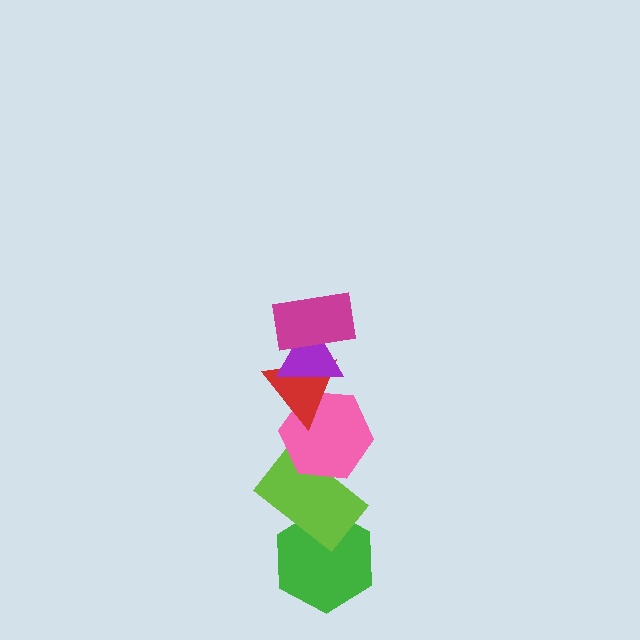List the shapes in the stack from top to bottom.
From top to bottom: the magenta rectangle, the purple triangle, the red triangle, the pink hexagon, the lime rectangle, the green hexagon.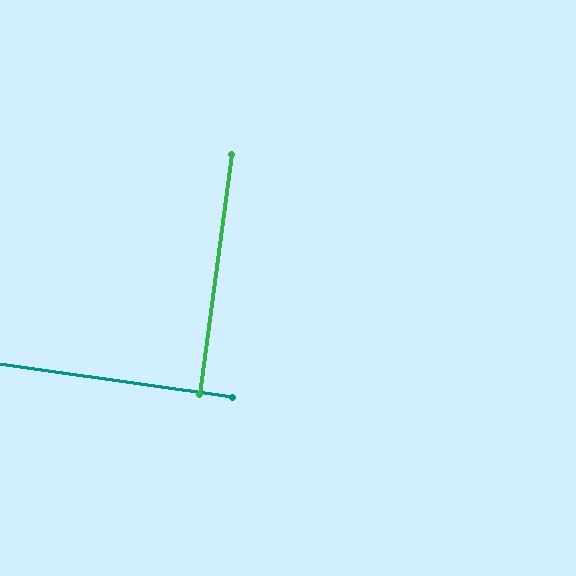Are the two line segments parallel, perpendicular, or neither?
Perpendicular — they meet at approximately 90°.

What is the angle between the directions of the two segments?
Approximately 90 degrees.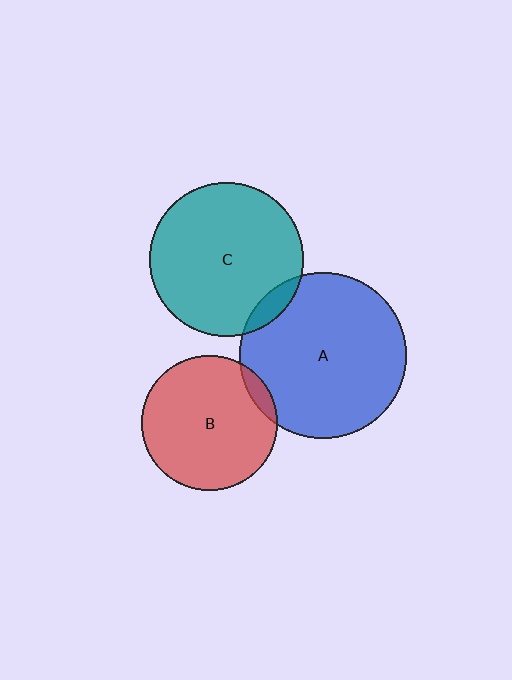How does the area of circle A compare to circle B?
Approximately 1.5 times.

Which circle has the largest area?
Circle A (blue).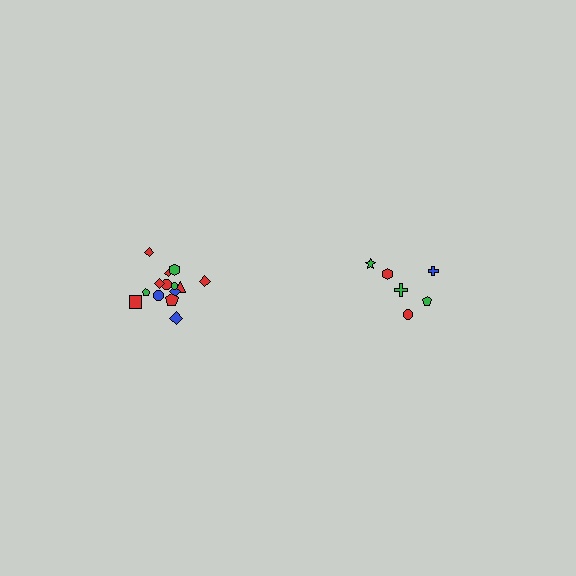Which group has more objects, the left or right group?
The left group.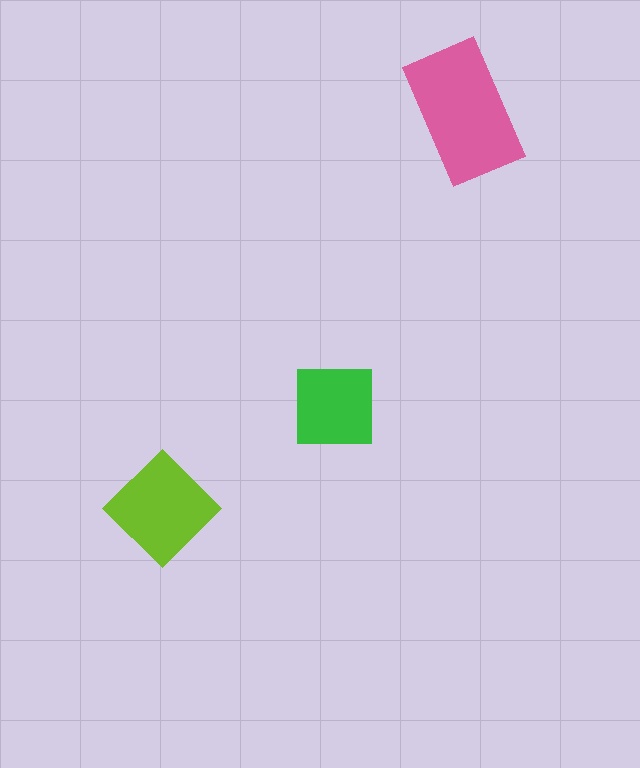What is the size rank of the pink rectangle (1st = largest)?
1st.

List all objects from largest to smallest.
The pink rectangle, the lime diamond, the green square.